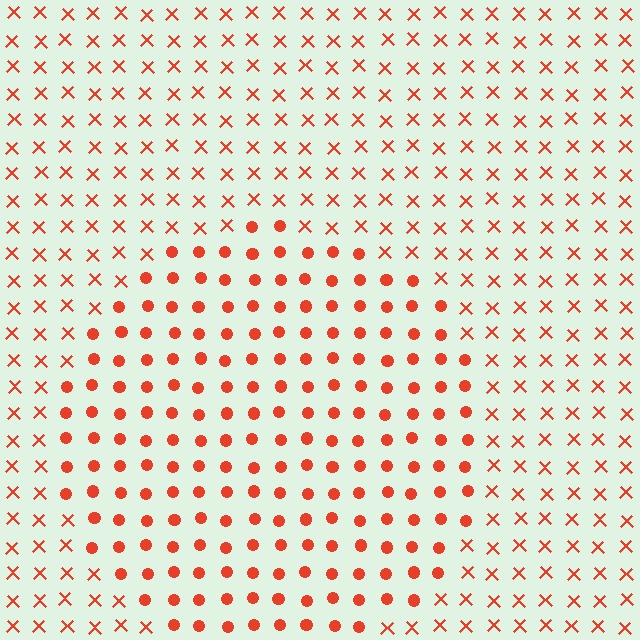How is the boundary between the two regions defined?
The boundary is defined by a change in element shape: circles inside vs. X marks outside. All elements share the same color and spacing.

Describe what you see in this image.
The image is filled with small red elements arranged in a uniform grid. A circle-shaped region contains circles, while the surrounding area contains X marks. The boundary is defined purely by the change in element shape.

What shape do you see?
I see a circle.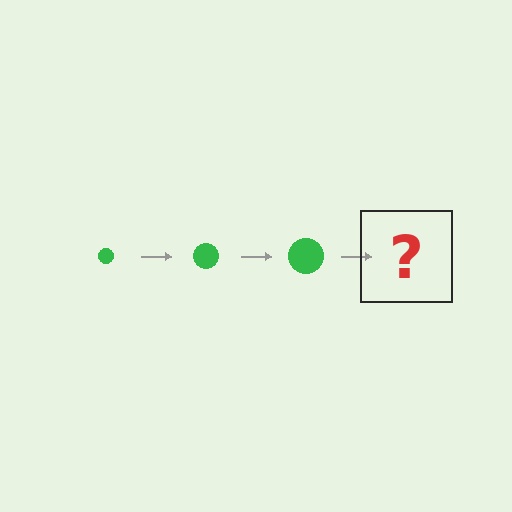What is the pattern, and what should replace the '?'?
The pattern is that the circle gets progressively larger each step. The '?' should be a green circle, larger than the previous one.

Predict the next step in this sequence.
The next step is a green circle, larger than the previous one.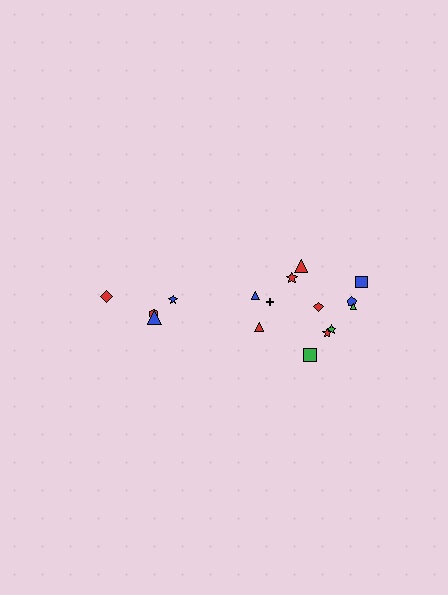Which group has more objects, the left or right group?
The right group.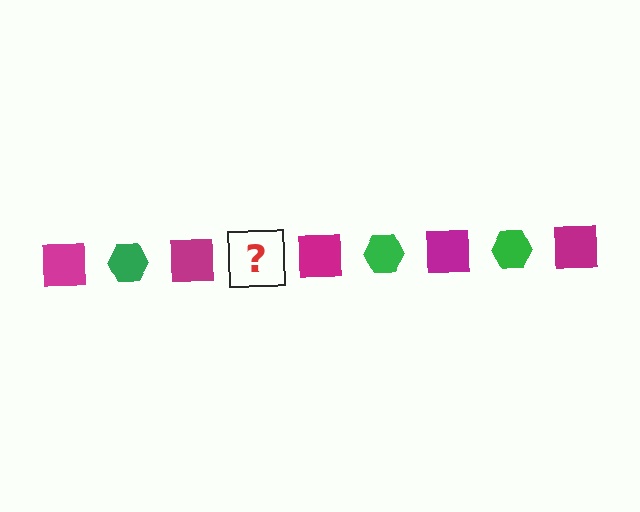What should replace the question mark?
The question mark should be replaced with a green hexagon.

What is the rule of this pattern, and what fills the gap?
The rule is that the pattern alternates between magenta square and green hexagon. The gap should be filled with a green hexagon.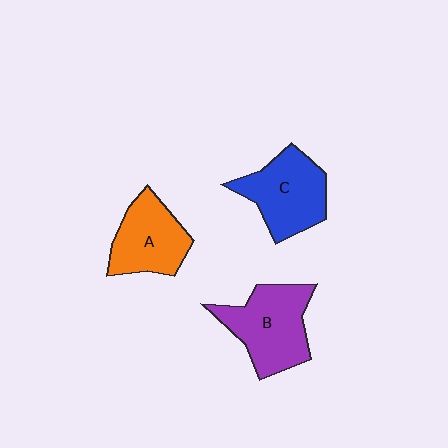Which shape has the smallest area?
Shape A (orange).